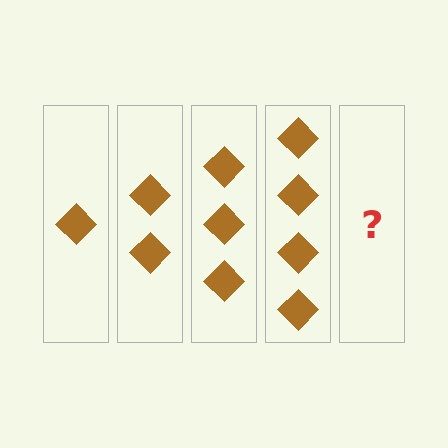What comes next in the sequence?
The next element should be 5 diamonds.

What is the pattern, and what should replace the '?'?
The pattern is that each step adds one more diamond. The '?' should be 5 diamonds.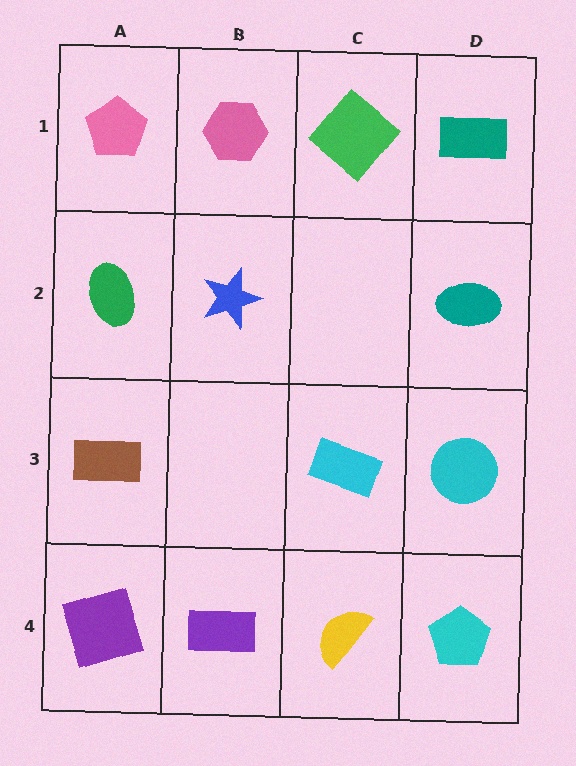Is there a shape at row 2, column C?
No, that cell is empty.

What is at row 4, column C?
A yellow semicircle.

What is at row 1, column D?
A teal rectangle.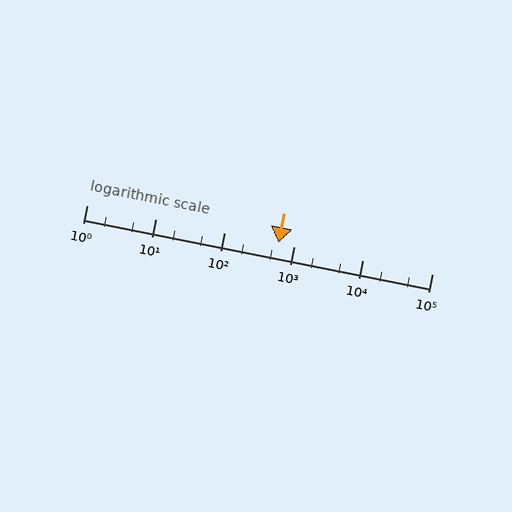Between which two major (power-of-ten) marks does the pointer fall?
The pointer is between 100 and 1000.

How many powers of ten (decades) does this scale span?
The scale spans 5 decades, from 1 to 100000.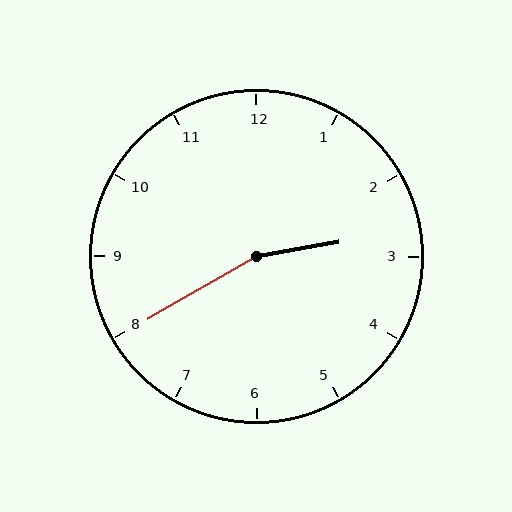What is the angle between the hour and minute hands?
Approximately 160 degrees.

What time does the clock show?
2:40.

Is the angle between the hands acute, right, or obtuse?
It is obtuse.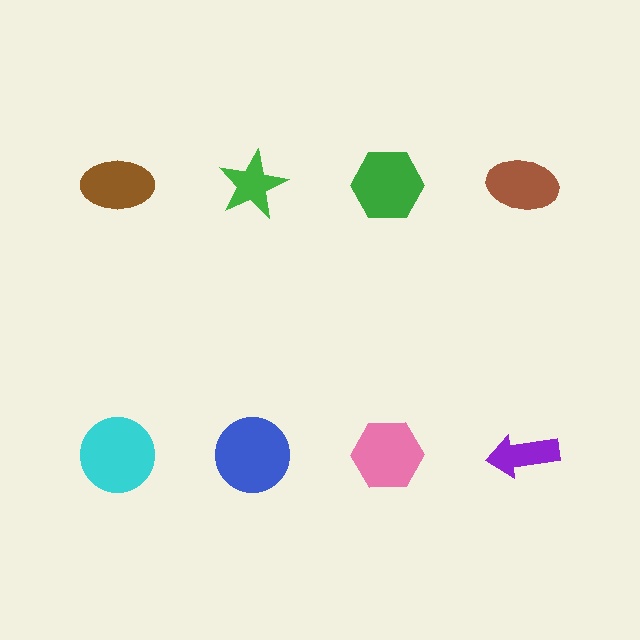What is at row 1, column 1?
A brown ellipse.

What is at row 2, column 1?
A cyan circle.